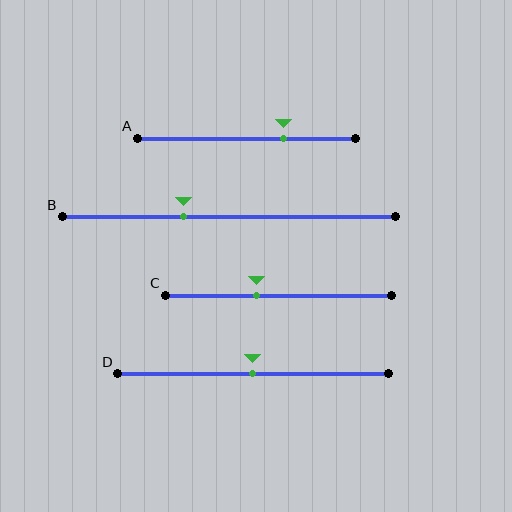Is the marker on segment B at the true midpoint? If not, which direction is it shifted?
No, the marker on segment B is shifted to the left by about 14% of the segment length.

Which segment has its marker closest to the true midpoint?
Segment D has its marker closest to the true midpoint.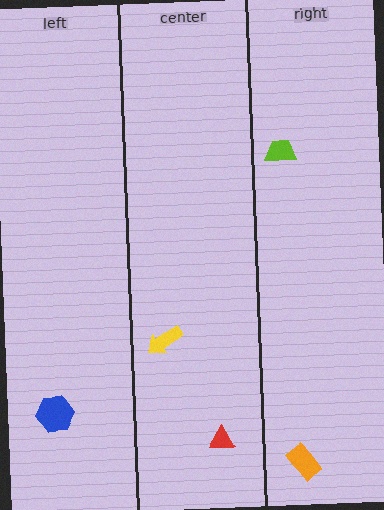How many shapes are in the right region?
2.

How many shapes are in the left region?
1.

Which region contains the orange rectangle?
The right region.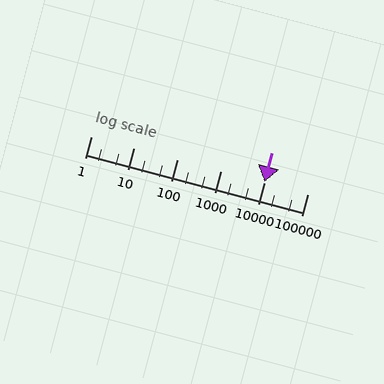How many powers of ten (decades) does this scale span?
The scale spans 5 decades, from 1 to 100000.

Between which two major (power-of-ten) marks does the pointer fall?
The pointer is between 1000 and 10000.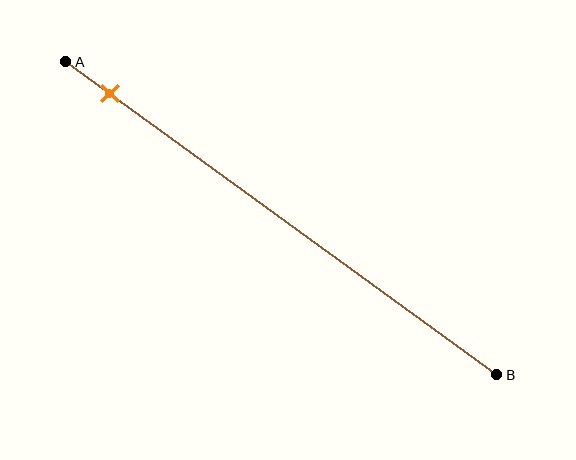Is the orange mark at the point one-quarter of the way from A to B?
No, the mark is at about 10% from A, not at the 25% one-quarter point.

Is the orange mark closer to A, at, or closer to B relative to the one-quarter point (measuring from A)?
The orange mark is closer to point A than the one-quarter point of segment AB.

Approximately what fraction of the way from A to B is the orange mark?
The orange mark is approximately 10% of the way from A to B.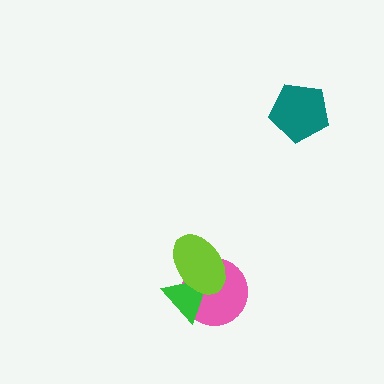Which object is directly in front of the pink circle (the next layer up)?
The green triangle is directly in front of the pink circle.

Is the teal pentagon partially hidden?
No, no other shape covers it.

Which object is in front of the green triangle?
The lime ellipse is in front of the green triangle.